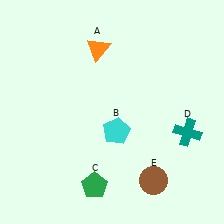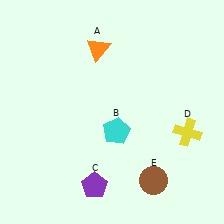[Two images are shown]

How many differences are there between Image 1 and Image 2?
There are 2 differences between the two images.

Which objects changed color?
C changed from green to purple. D changed from teal to yellow.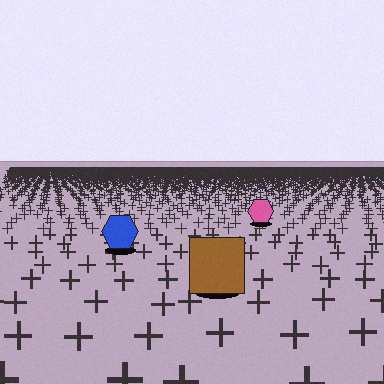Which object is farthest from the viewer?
The pink hexagon is farthest from the viewer. It appears smaller and the ground texture around it is denser.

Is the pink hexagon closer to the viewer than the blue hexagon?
No. The blue hexagon is closer — you can tell from the texture gradient: the ground texture is coarser near it.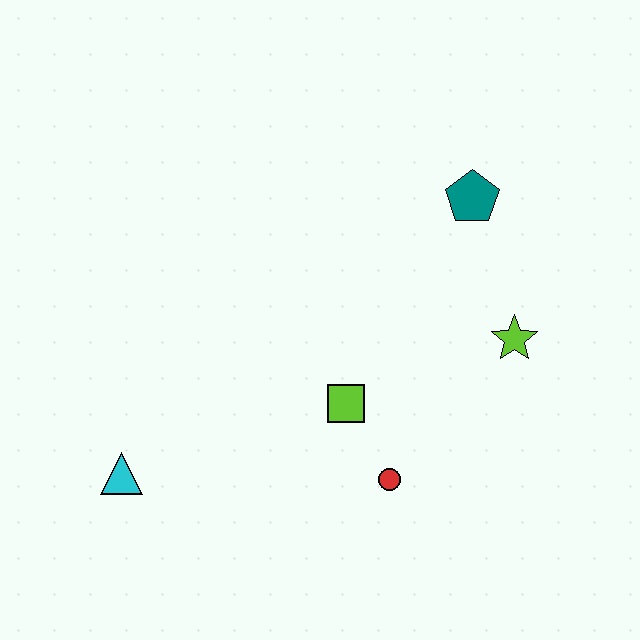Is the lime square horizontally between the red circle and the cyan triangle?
Yes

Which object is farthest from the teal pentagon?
The cyan triangle is farthest from the teal pentagon.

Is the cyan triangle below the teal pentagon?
Yes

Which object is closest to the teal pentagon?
The lime star is closest to the teal pentagon.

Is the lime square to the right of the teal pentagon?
No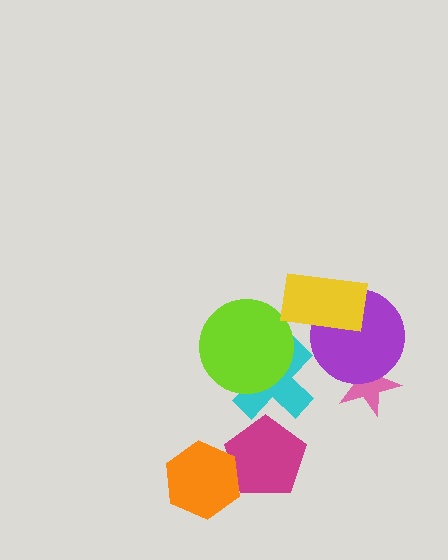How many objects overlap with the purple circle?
2 objects overlap with the purple circle.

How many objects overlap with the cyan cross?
1 object overlaps with the cyan cross.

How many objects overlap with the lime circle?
1 object overlaps with the lime circle.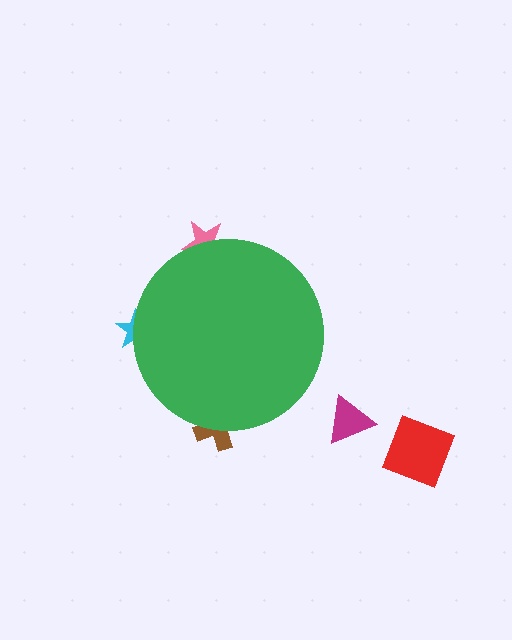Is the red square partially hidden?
No, the red square is fully visible.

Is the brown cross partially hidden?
Yes, the brown cross is partially hidden behind the green circle.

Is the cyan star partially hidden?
Yes, the cyan star is partially hidden behind the green circle.